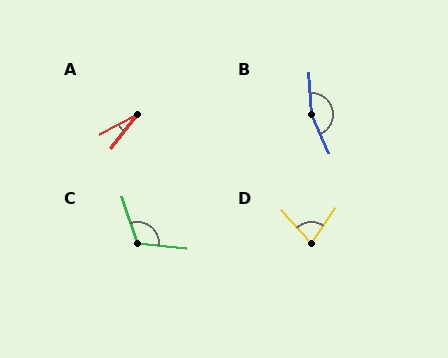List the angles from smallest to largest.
A (24°), D (75°), C (114°), B (159°).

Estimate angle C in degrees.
Approximately 114 degrees.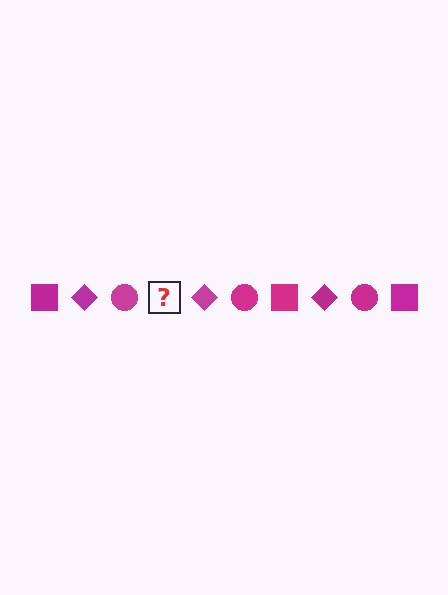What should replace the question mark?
The question mark should be replaced with a magenta square.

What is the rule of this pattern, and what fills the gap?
The rule is that the pattern cycles through square, diamond, circle shapes in magenta. The gap should be filled with a magenta square.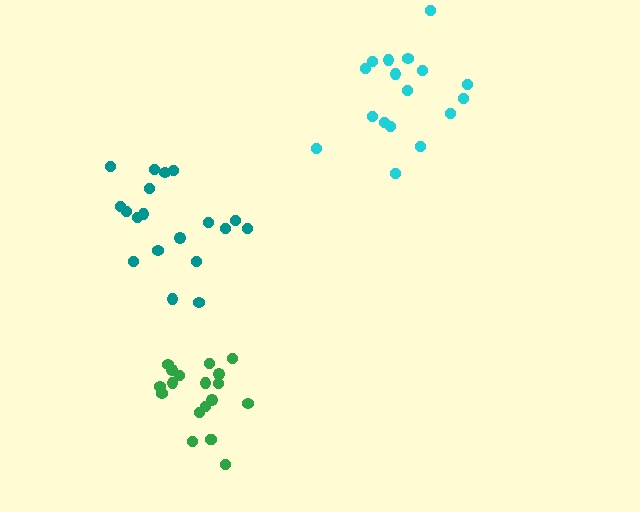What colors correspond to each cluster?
The clusters are colored: green, teal, cyan.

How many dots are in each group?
Group 1: 19 dots, Group 2: 19 dots, Group 3: 17 dots (55 total).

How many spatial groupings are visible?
There are 3 spatial groupings.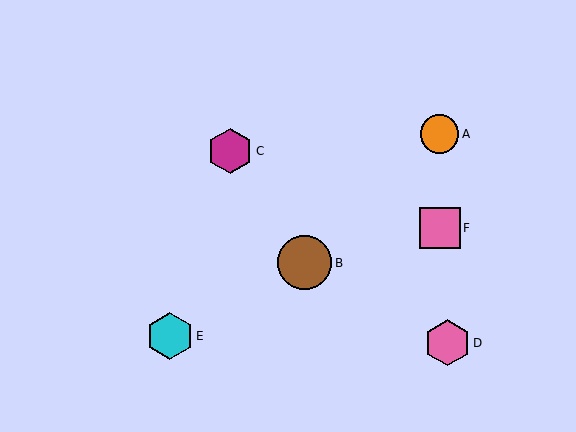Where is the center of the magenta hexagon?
The center of the magenta hexagon is at (230, 151).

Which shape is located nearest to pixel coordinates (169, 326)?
The cyan hexagon (labeled E) at (170, 336) is nearest to that location.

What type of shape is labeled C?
Shape C is a magenta hexagon.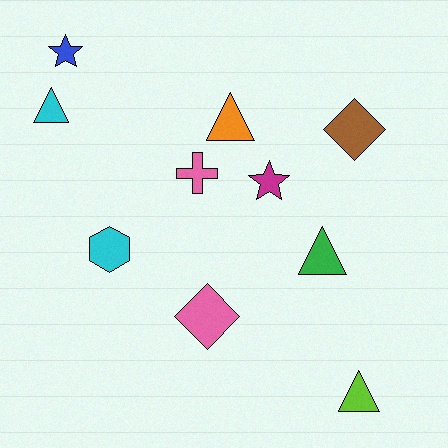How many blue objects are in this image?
There is 1 blue object.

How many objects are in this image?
There are 10 objects.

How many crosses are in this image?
There is 1 cross.